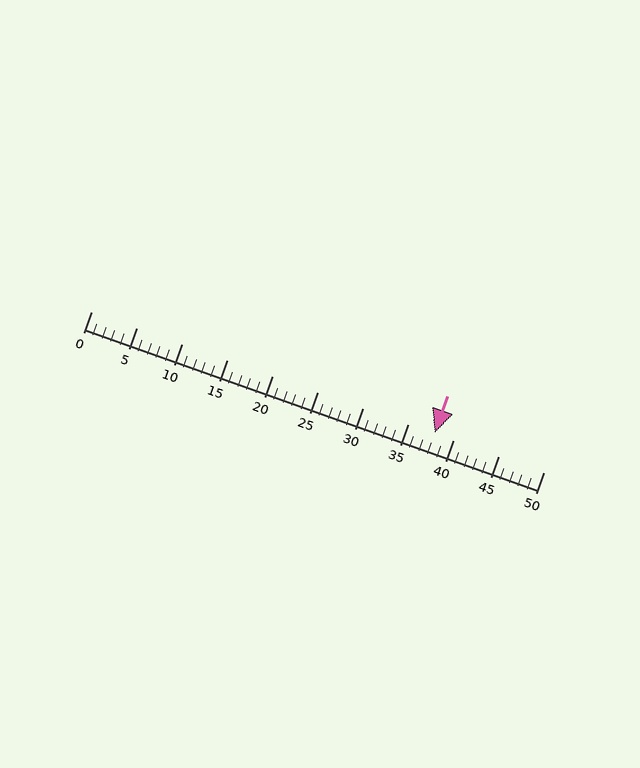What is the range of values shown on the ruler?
The ruler shows values from 0 to 50.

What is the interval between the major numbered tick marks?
The major tick marks are spaced 5 units apart.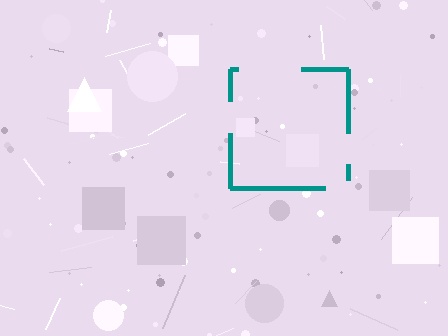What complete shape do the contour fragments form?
The contour fragments form a square.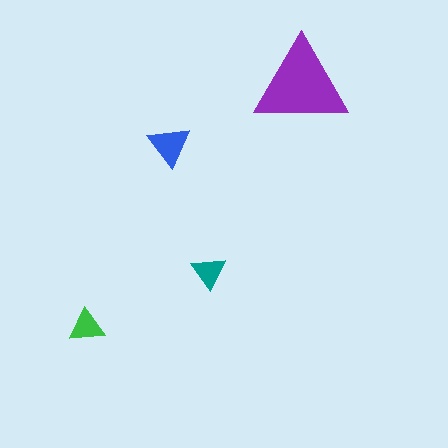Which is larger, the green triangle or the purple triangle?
The purple one.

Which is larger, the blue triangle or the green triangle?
The blue one.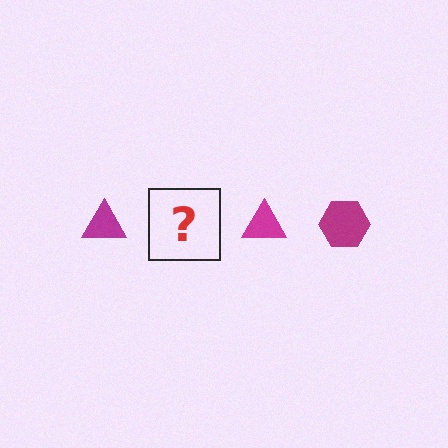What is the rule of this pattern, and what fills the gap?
The rule is that the pattern cycles through triangle, hexagon shapes in magenta. The gap should be filled with a magenta hexagon.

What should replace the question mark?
The question mark should be replaced with a magenta hexagon.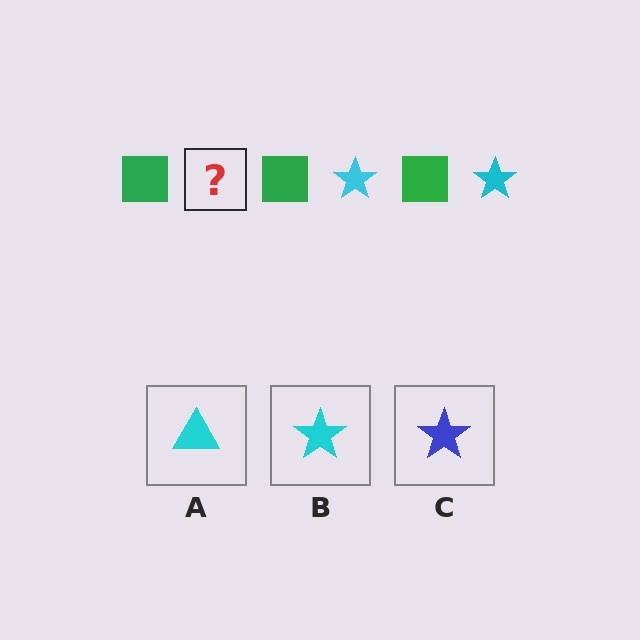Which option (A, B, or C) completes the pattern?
B.